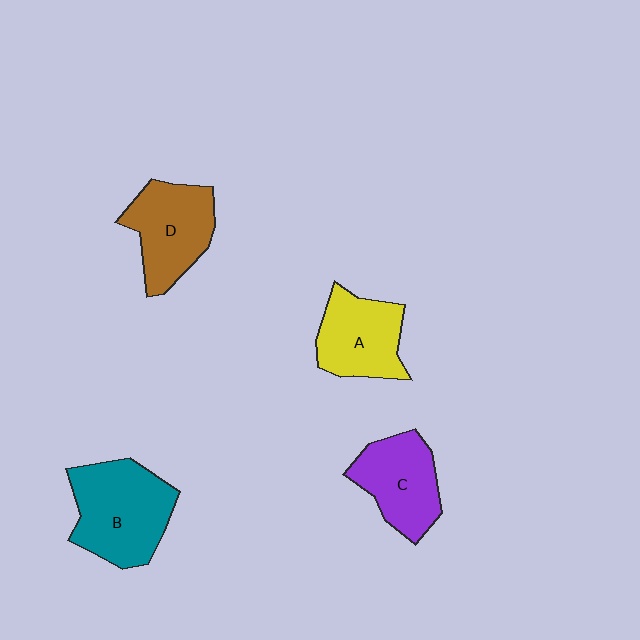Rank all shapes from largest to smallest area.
From largest to smallest: B (teal), D (brown), C (purple), A (yellow).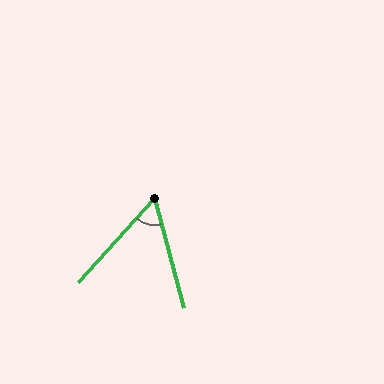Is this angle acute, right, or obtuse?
It is acute.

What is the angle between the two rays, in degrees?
Approximately 57 degrees.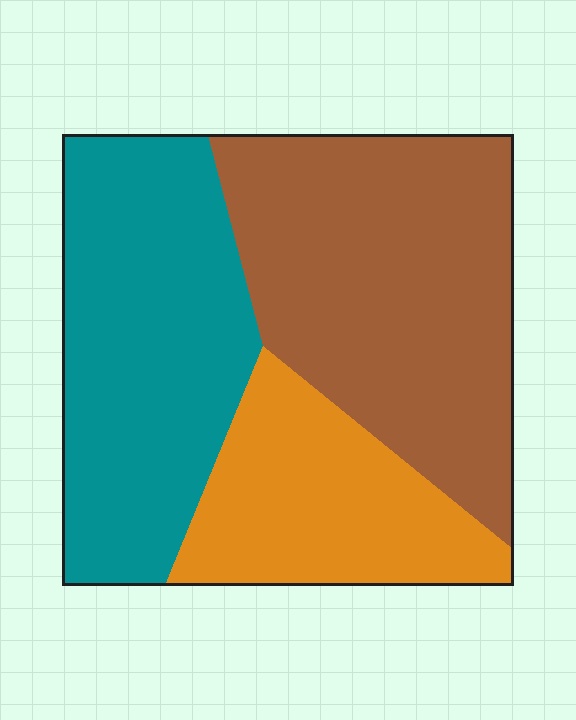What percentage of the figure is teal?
Teal takes up about three eighths (3/8) of the figure.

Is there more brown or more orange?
Brown.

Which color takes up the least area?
Orange, at roughly 25%.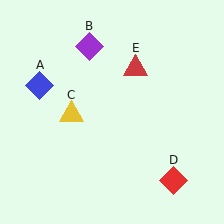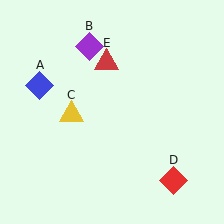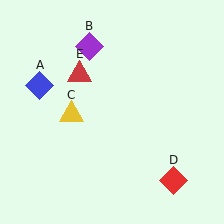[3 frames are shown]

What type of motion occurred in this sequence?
The red triangle (object E) rotated counterclockwise around the center of the scene.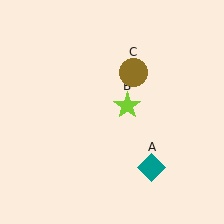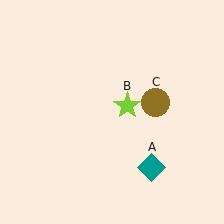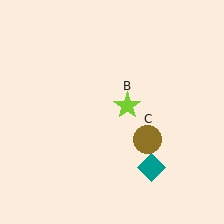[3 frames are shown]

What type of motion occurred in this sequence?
The brown circle (object C) rotated clockwise around the center of the scene.